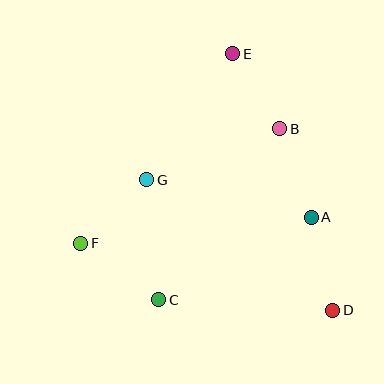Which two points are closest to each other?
Points B and E are closest to each other.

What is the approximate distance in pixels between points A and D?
The distance between A and D is approximately 95 pixels.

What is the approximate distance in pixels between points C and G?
The distance between C and G is approximately 121 pixels.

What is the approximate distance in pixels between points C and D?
The distance between C and D is approximately 174 pixels.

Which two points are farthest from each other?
Points D and E are farthest from each other.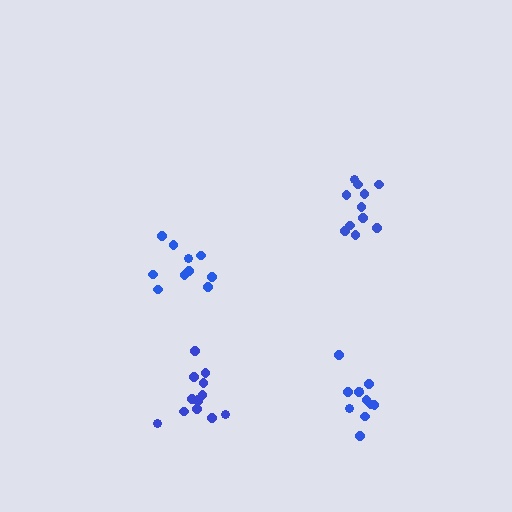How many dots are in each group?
Group 1: 10 dots, Group 2: 11 dots, Group 3: 13 dots, Group 4: 11 dots (45 total).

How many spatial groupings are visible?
There are 4 spatial groupings.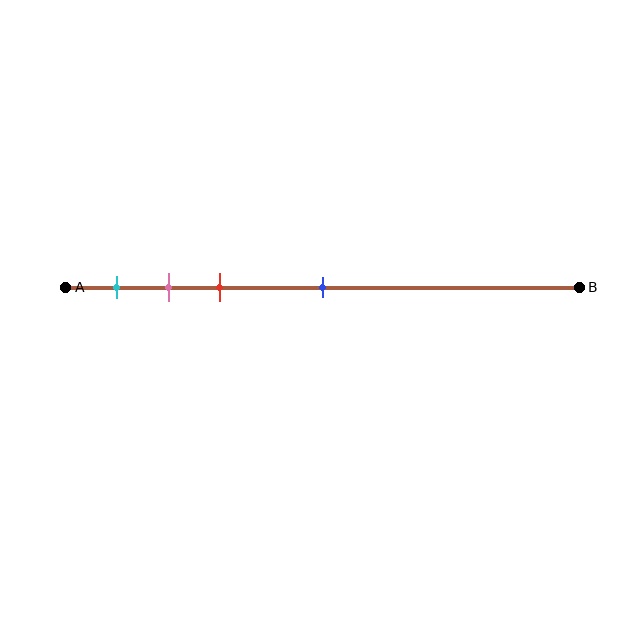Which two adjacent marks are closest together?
The pink and red marks are the closest adjacent pair.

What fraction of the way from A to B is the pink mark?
The pink mark is approximately 20% (0.2) of the way from A to B.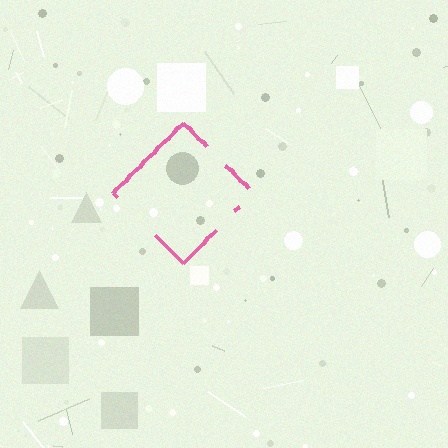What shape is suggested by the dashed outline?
The dashed outline suggests a diamond.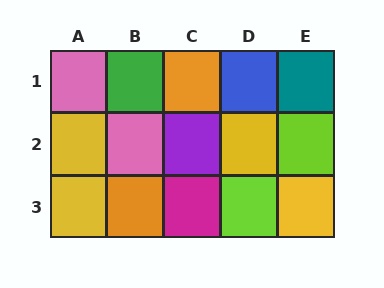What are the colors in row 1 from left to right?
Pink, green, orange, blue, teal.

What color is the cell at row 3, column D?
Lime.